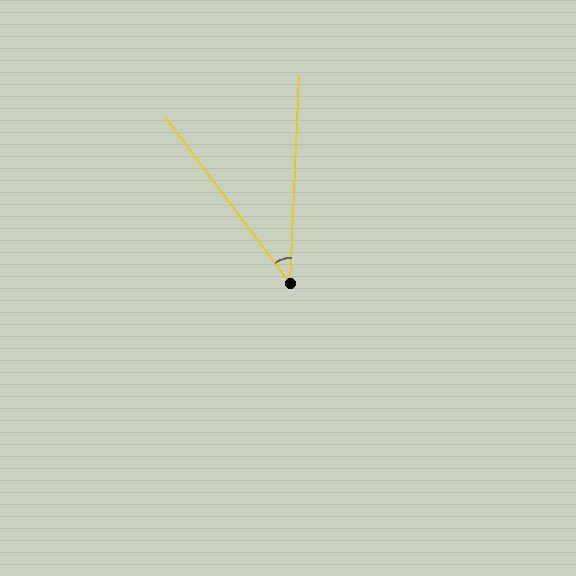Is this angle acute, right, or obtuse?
It is acute.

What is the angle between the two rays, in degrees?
Approximately 39 degrees.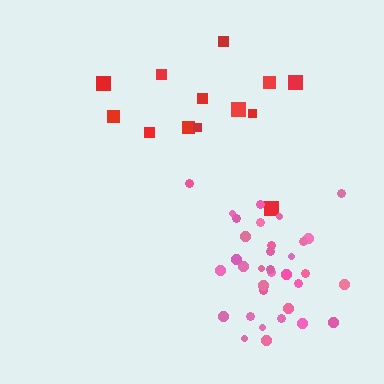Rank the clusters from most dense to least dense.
pink, red.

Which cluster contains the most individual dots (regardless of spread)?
Pink (34).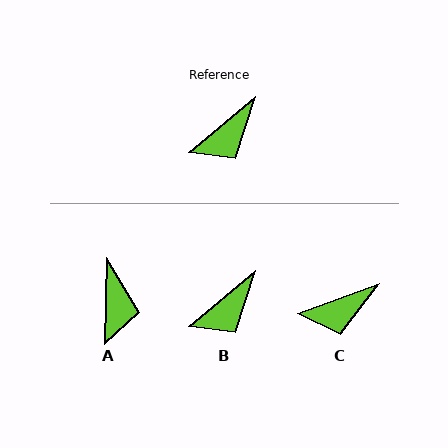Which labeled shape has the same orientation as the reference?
B.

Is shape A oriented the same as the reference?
No, it is off by about 49 degrees.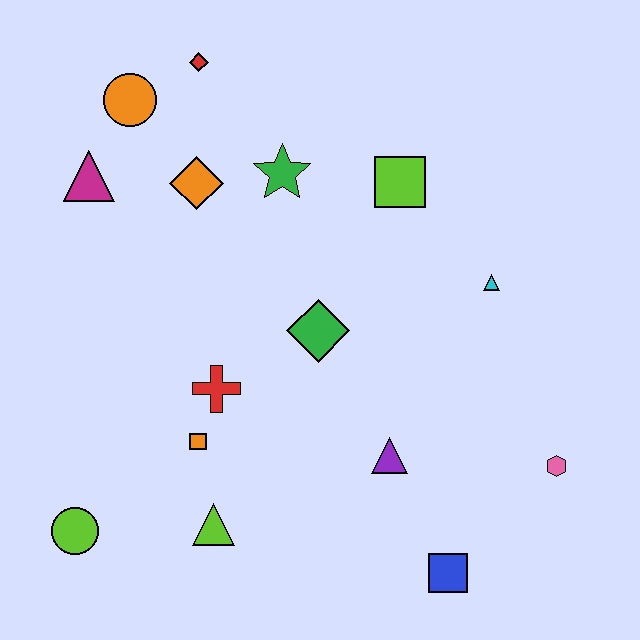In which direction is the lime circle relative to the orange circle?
The lime circle is below the orange circle.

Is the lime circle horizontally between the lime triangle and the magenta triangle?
No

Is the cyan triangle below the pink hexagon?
No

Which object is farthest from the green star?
The blue square is farthest from the green star.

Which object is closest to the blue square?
The purple triangle is closest to the blue square.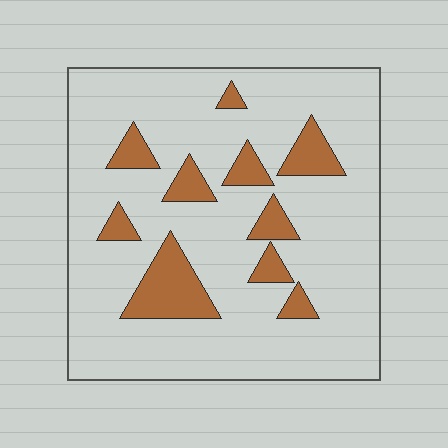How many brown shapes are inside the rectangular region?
10.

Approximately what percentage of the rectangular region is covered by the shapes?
Approximately 15%.